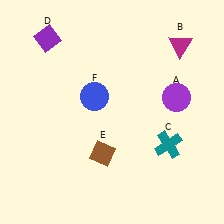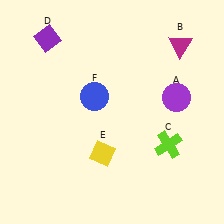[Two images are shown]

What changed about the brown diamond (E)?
In Image 1, E is brown. In Image 2, it changed to yellow.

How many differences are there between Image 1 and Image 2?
There are 2 differences between the two images.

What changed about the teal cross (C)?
In Image 1, C is teal. In Image 2, it changed to lime.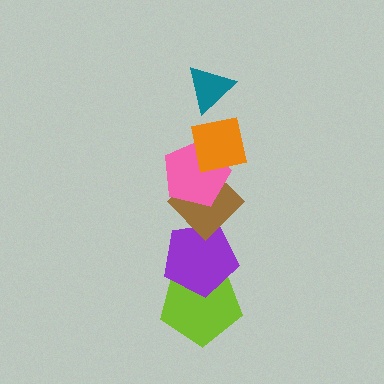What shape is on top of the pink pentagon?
The orange square is on top of the pink pentagon.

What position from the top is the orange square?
The orange square is 2nd from the top.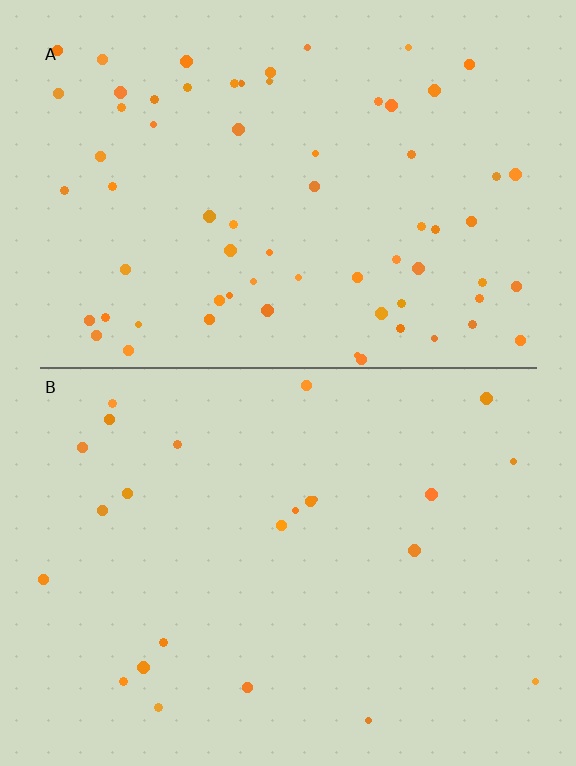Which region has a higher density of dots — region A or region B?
A (the top).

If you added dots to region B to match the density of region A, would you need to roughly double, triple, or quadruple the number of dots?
Approximately triple.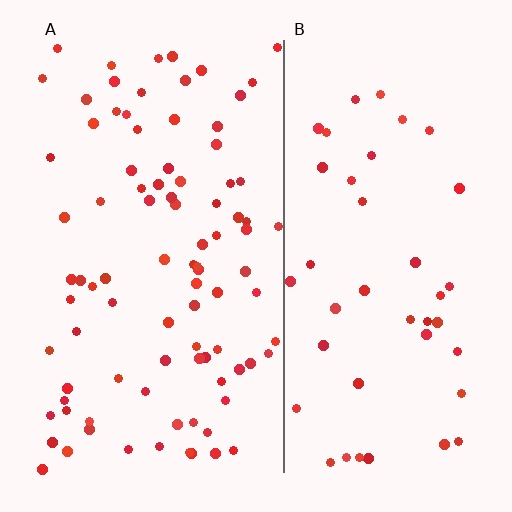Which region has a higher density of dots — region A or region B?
A (the left).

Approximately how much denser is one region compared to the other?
Approximately 2.1× — region A over region B.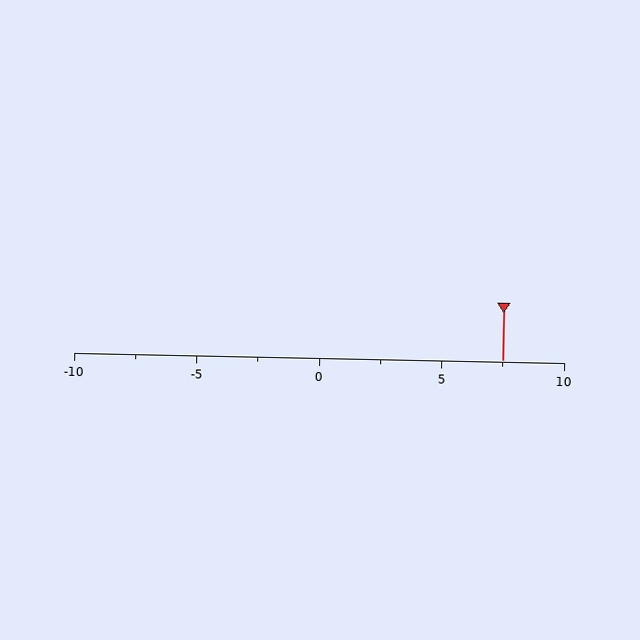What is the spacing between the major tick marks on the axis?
The major ticks are spaced 5 apart.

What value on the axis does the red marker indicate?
The marker indicates approximately 7.5.